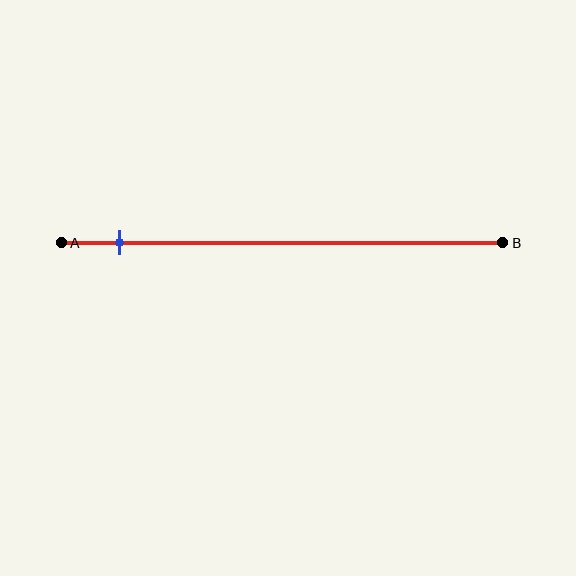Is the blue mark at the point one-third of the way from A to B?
No, the mark is at about 15% from A, not at the 33% one-third point.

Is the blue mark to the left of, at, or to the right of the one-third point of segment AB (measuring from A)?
The blue mark is to the left of the one-third point of segment AB.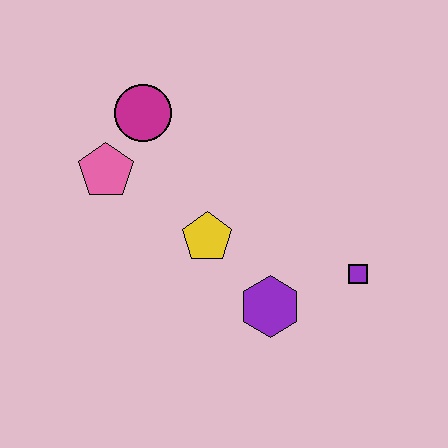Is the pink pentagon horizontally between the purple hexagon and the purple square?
No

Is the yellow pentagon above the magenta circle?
No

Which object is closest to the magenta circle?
The pink pentagon is closest to the magenta circle.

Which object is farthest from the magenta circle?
The purple square is farthest from the magenta circle.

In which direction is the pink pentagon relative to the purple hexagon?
The pink pentagon is to the left of the purple hexagon.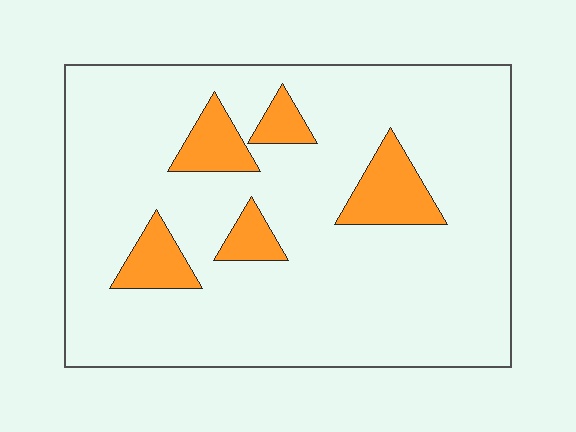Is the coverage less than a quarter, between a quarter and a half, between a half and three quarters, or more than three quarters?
Less than a quarter.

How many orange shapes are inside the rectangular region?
5.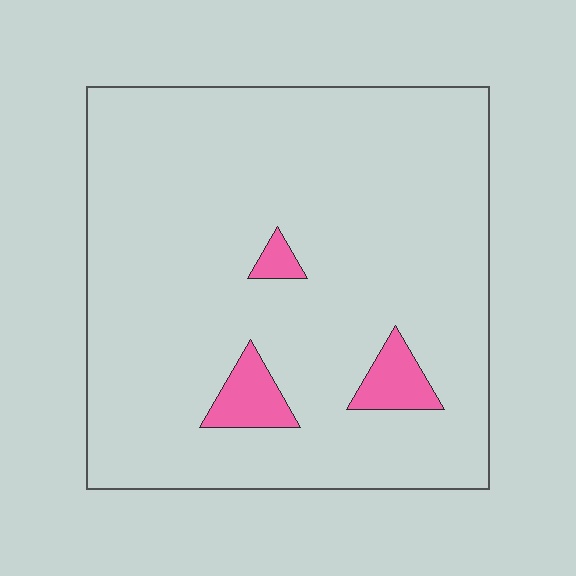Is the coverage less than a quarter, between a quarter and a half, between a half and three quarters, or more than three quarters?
Less than a quarter.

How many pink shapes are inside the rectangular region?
3.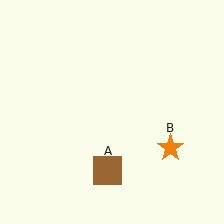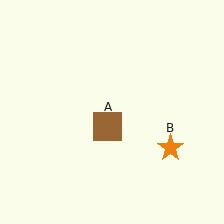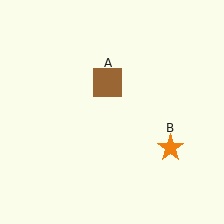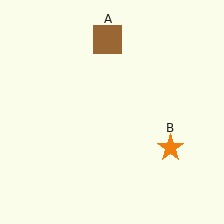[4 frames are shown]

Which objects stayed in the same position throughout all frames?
Orange star (object B) remained stationary.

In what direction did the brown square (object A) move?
The brown square (object A) moved up.